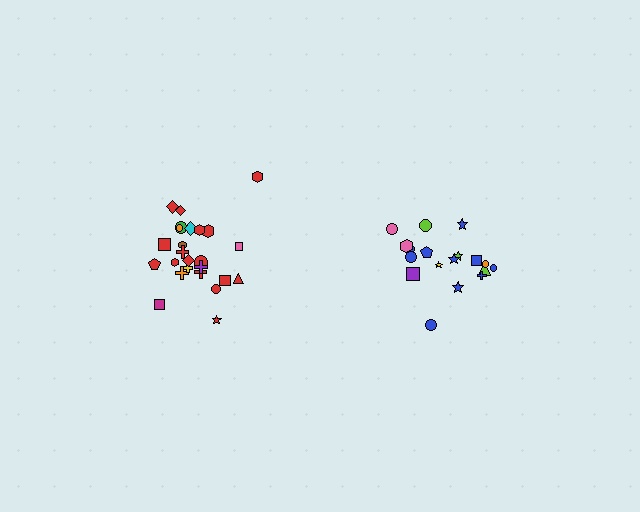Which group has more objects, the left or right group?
The left group.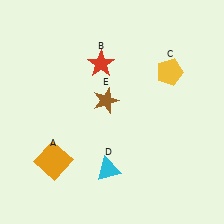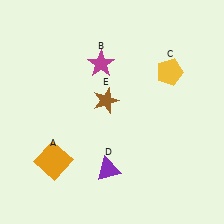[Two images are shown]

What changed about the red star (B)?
In Image 1, B is red. In Image 2, it changed to magenta.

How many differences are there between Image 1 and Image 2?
There are 2 differences between the two images.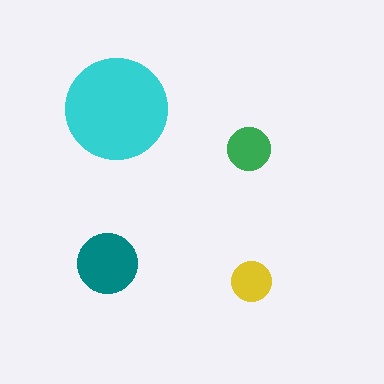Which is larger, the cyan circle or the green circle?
The cyan one.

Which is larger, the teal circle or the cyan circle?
The cyan one.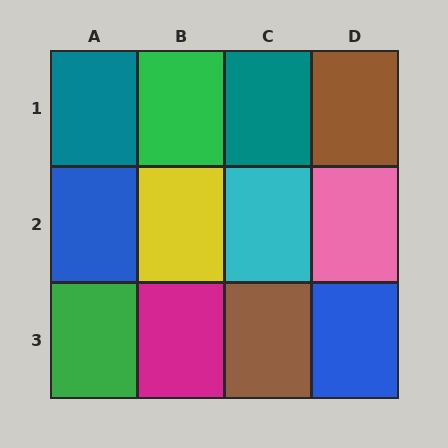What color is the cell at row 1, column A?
Teal.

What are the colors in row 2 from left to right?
Blue, yellow, cyan, pink.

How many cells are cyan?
1 cell is cyan.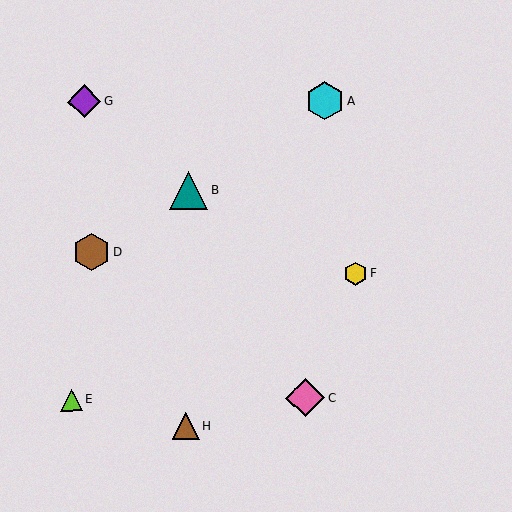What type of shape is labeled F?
Shape F is a yellow hexagon.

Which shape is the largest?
The pink diamond (labeled C) is the largest.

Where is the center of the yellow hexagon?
The center of the yellow hexagon is at (355, 273).